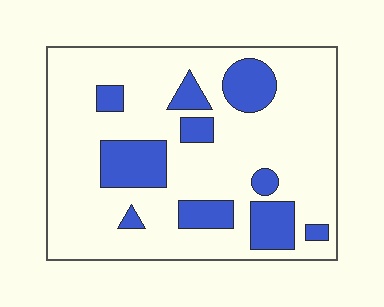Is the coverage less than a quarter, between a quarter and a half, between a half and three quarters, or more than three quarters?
Less than a quarter.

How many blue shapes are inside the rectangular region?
10.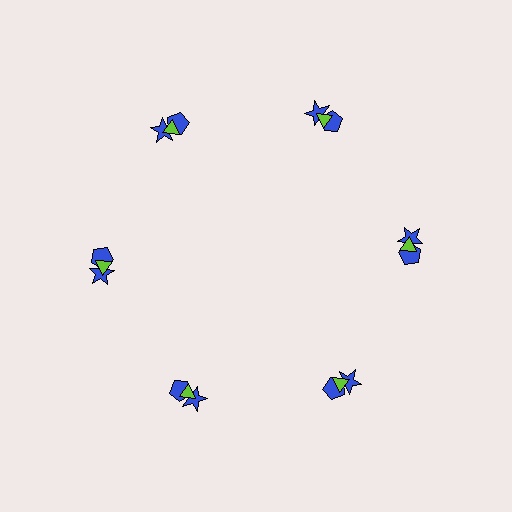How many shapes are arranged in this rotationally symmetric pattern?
There are 18 shapes, arranged in 6 groups of 3.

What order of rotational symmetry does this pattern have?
This pattern has 6-fold rotational symmetry.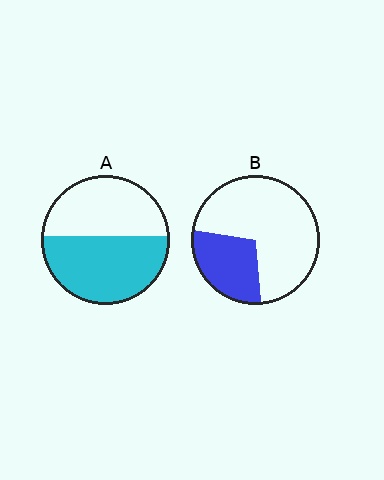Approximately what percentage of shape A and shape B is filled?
A is approximately 55% and B is approximately 30%.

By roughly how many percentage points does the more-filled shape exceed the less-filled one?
By roughly 25 percentage points (A over B).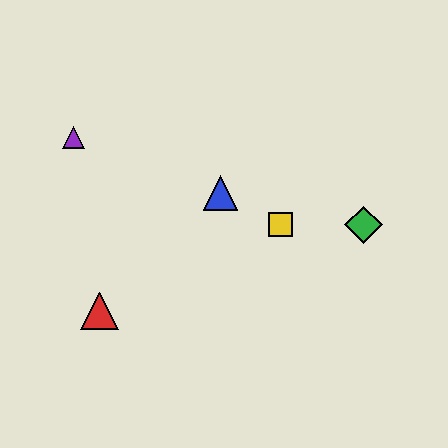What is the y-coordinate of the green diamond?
The green diamond is at y≈225.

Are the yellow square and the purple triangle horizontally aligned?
No, the yellow square is at y≈225 and the purple triangle is at y≈138.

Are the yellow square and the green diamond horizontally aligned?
Yes, both are at y≈225.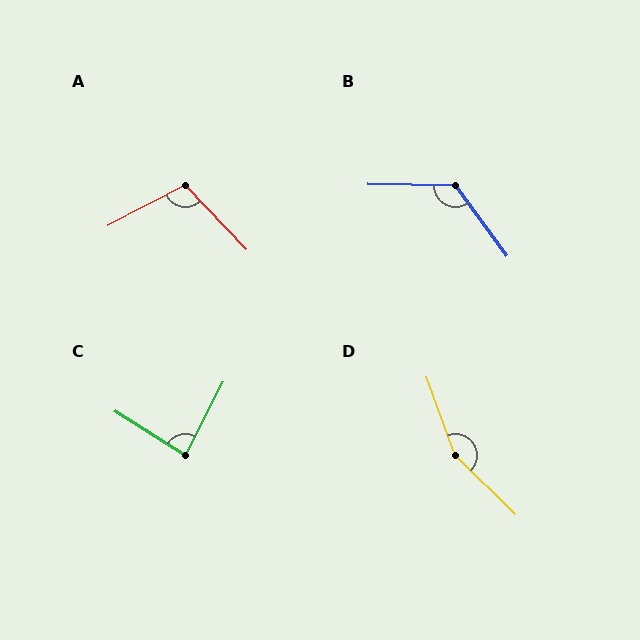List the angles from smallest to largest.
C (85°), A (106°), B (127°), D (154°).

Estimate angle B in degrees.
Approximately 127 degrees.